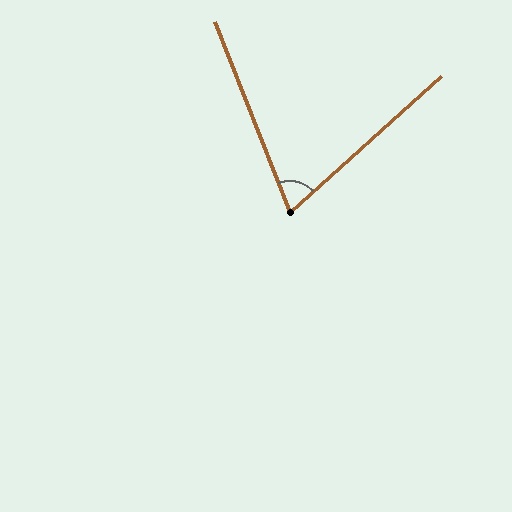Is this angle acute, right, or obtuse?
It is acute.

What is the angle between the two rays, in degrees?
Approximately 70 degrees.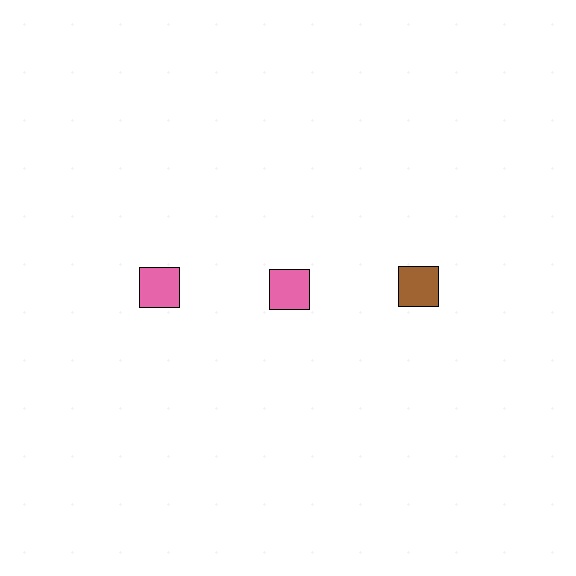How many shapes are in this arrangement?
There are 3 shapes arranged in a grid pattern.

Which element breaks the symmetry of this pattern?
The brown square in the top row, center column breaks the symmetry. All other shapes are pink squares.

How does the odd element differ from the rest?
It has a different color: brown instead of pink.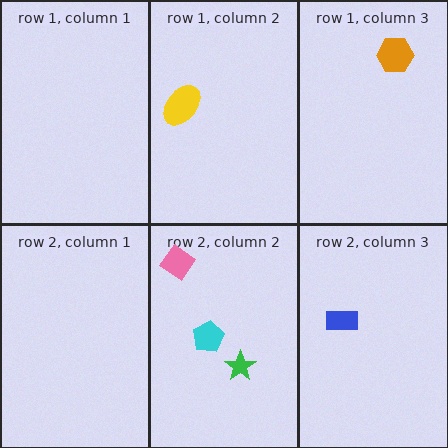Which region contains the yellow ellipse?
The row 1, column 2 region.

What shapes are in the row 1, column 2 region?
The yellow ellipse.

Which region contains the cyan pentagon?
The row 2, column 2 region.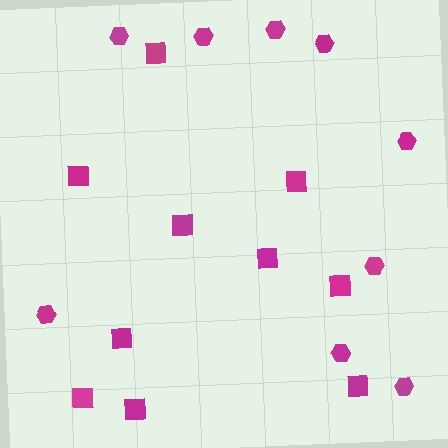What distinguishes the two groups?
There are 2 groups: one group of squares (10) and one group of hexagons (9).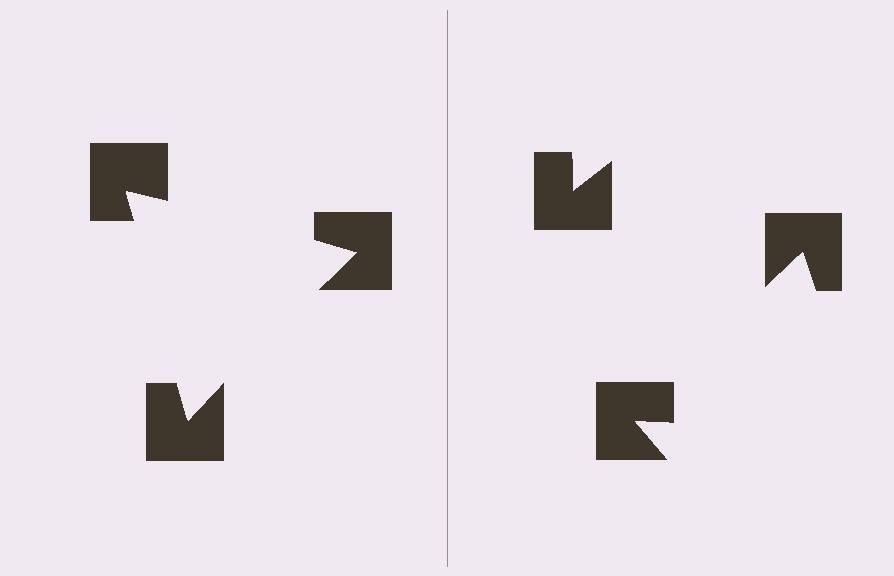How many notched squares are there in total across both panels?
6 — 3 on each side.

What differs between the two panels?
The notched squares are positioned identically on both sides; only the wedge orientations differ. On the left they align to a triangle; on the right they are misaligned.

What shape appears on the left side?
An illusory triangle.